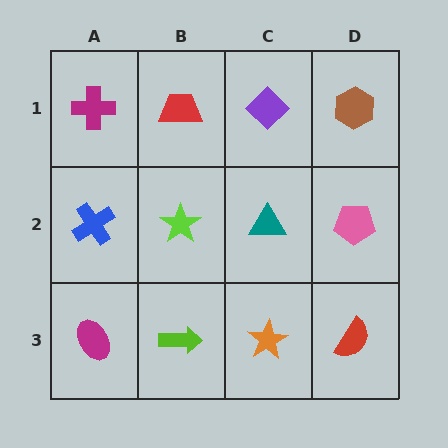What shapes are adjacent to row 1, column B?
A lime star (row 2, column B), a magenta cross (row 1, column A), a purple diamond (row 1, column C).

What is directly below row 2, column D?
A red semicircle.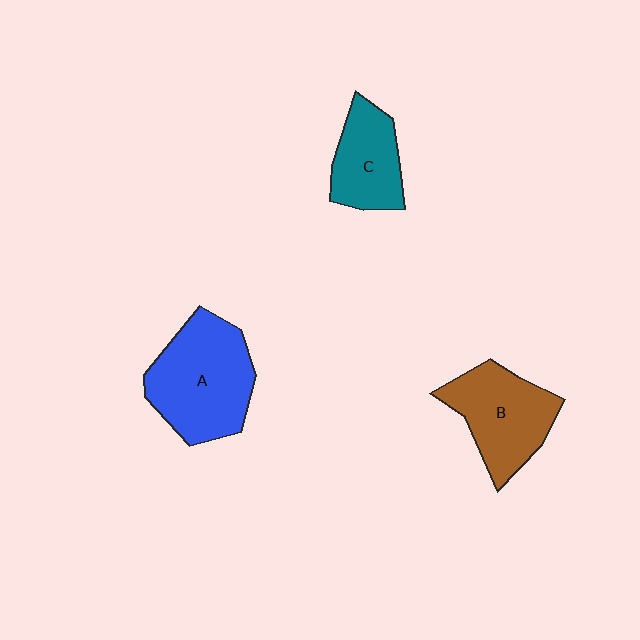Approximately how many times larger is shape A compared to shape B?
Approximately 1.2 times.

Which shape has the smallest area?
Shape C (teal).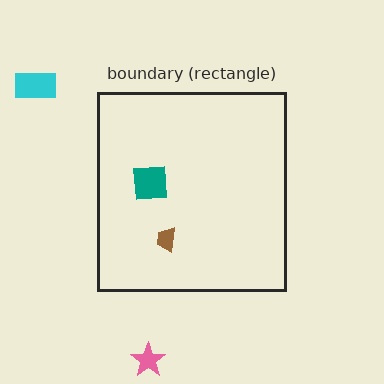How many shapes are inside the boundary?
2 inside, 2 outside.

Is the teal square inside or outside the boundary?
Inside.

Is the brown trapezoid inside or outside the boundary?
Inside.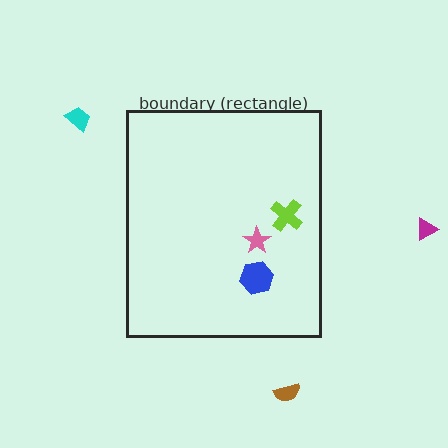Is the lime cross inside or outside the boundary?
Inside.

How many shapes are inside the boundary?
3 inside, 3 outside.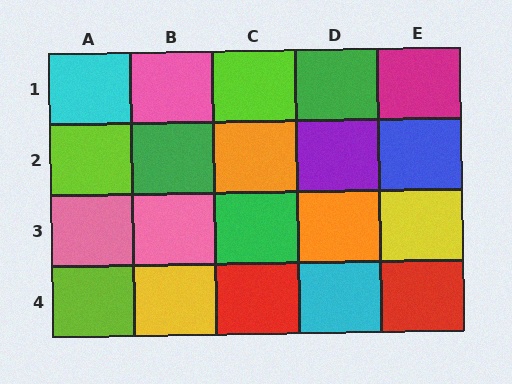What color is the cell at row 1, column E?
Magenta.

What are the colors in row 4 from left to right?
Lime, yellow, red, cyan, red.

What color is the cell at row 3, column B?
Pink.